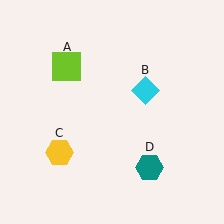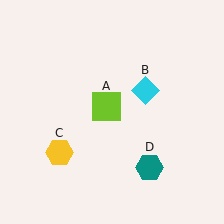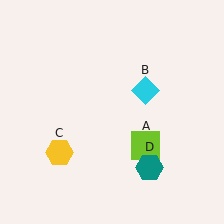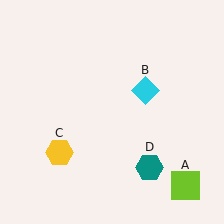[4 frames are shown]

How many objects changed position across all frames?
1 object changed position: lime square (object A).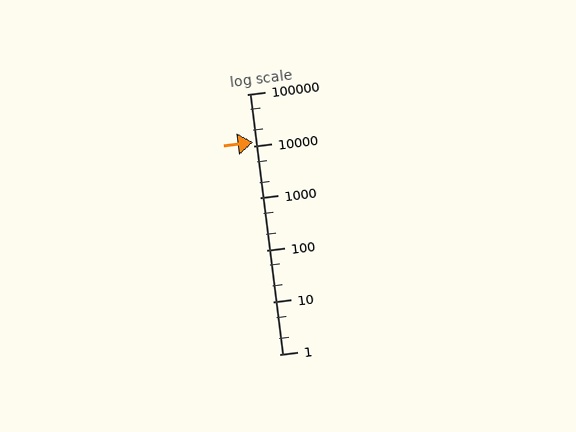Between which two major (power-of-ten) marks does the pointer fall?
The pointer is between 10000 and 100000.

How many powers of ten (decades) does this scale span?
The scale spans 5 decades, from 1 to 100000.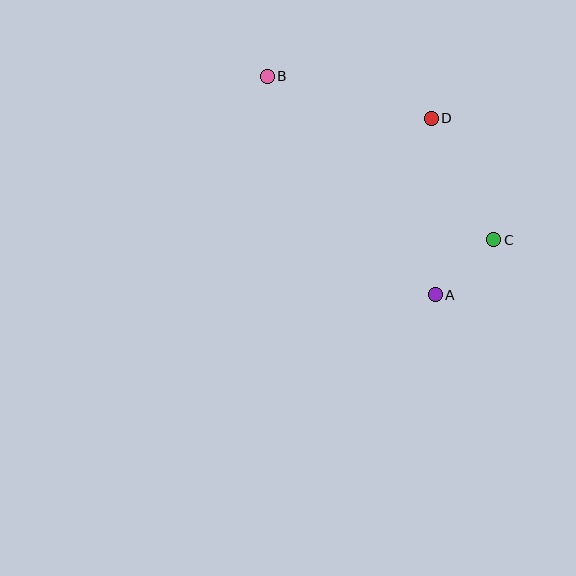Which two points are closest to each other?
Points A and C are closest to each other.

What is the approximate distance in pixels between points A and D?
The distance between A and D is approximately 176 pixels.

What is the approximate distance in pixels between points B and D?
The distance between B and D is approximately 169 pixels.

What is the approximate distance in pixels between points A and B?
The distance between A and B is approximately 275 pixels.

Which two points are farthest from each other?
Points B and C are farthest from each other.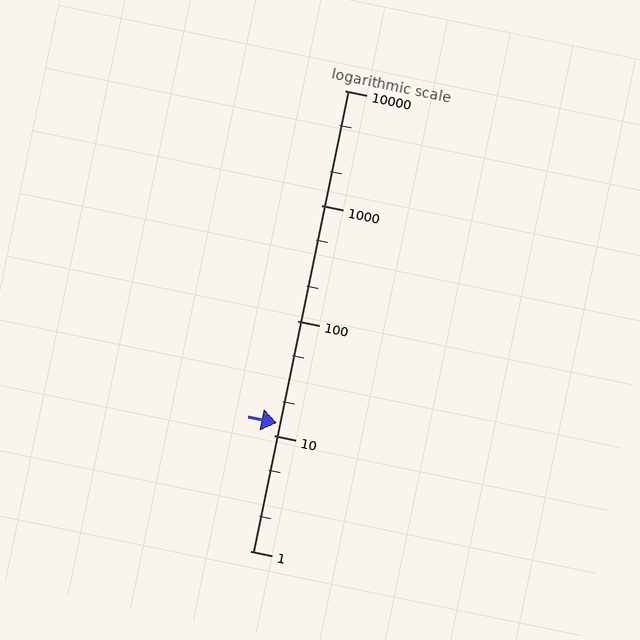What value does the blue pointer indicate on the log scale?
The pointer indicates approximately 13.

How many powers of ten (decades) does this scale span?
The scale spans 4 decades, from 1 to 10000.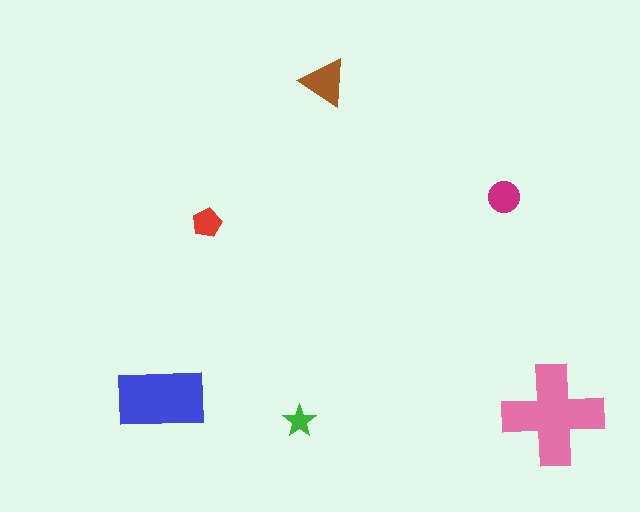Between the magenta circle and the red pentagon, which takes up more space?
The magenta circle.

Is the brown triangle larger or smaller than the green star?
Larger.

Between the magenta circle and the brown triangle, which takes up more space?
The brown triangle.